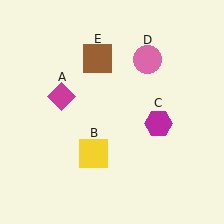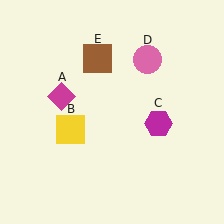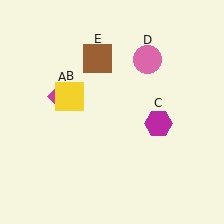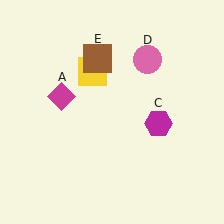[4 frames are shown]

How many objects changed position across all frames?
1 object changed position: yellow square (object B).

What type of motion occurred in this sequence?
The yellow square (object B) rotated clockwise around the center of the scene.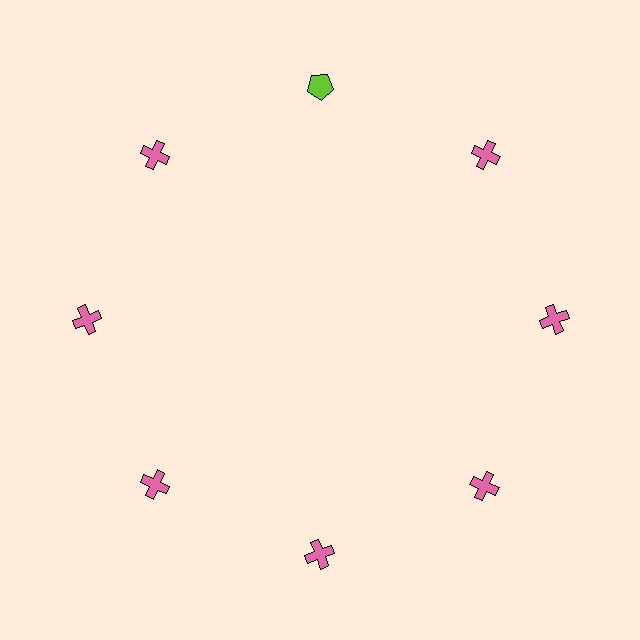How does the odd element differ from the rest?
It differs in both color (lime instead of pink) and shape (pentagon instead of cross).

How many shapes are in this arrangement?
There are 8 shapes arranged in a ring pattern.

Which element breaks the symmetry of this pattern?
The lime pentagon at roughly the 12 o'clock position breaks the symmetry. All other shapes are pink crosses.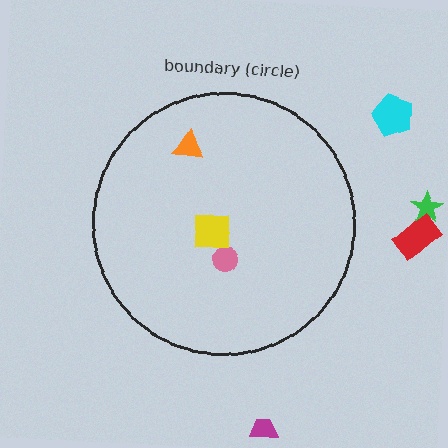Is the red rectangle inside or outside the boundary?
Outside.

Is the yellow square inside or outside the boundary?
Inside.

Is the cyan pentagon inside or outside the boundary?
Outside.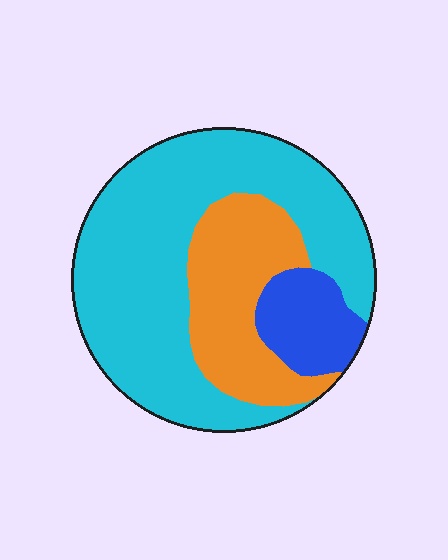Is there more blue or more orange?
Orange.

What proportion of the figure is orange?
Orange covers 25% of the figure.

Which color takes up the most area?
Cyan, at roughly 65%.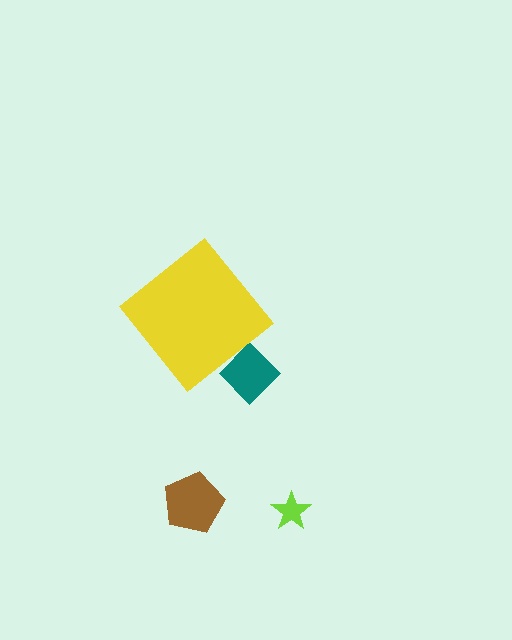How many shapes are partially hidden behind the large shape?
1 shape is partially hidden.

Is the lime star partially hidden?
No, the lime star is fully visible.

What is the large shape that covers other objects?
A yellow diamond.